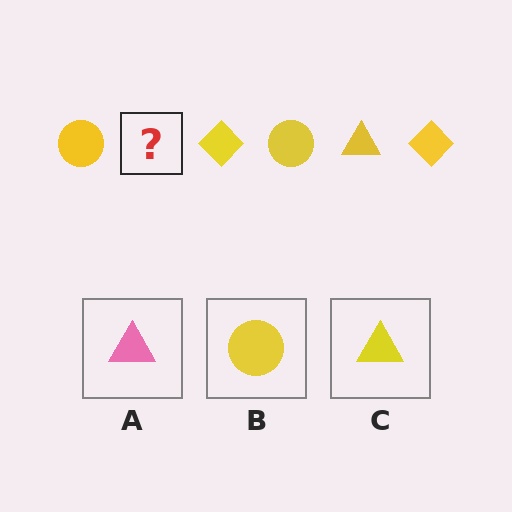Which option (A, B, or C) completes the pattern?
C.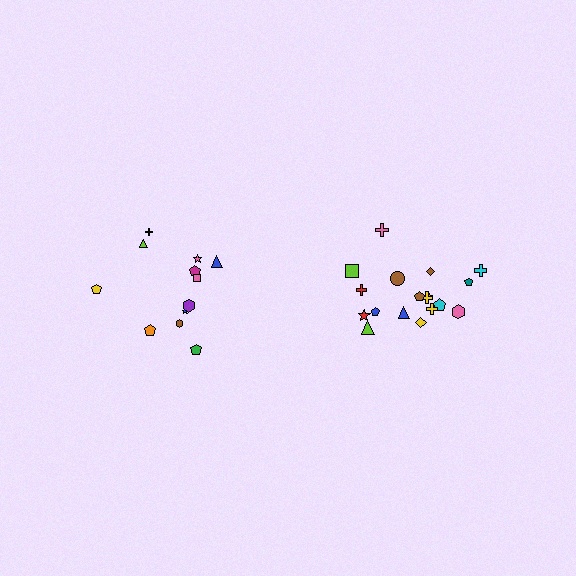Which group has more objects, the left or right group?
The right group.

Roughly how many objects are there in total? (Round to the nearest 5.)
Roughly 30 objects in total.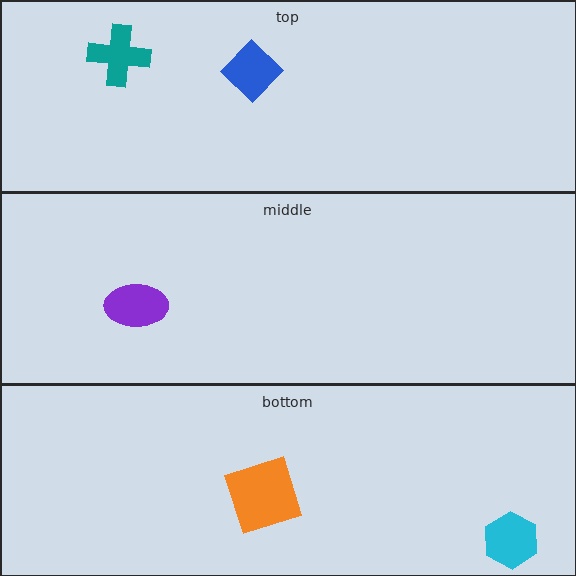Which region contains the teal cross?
The top region.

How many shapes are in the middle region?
1.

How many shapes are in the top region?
2.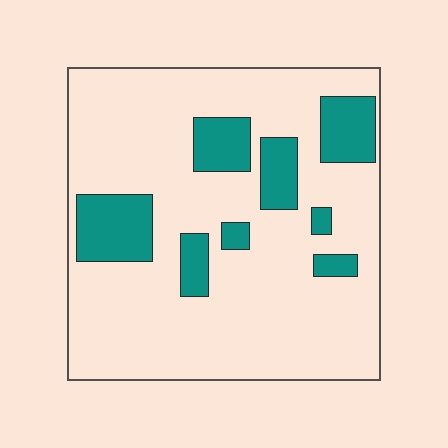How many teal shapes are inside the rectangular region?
8.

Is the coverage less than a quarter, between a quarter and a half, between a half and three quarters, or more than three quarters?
Less than a quarter.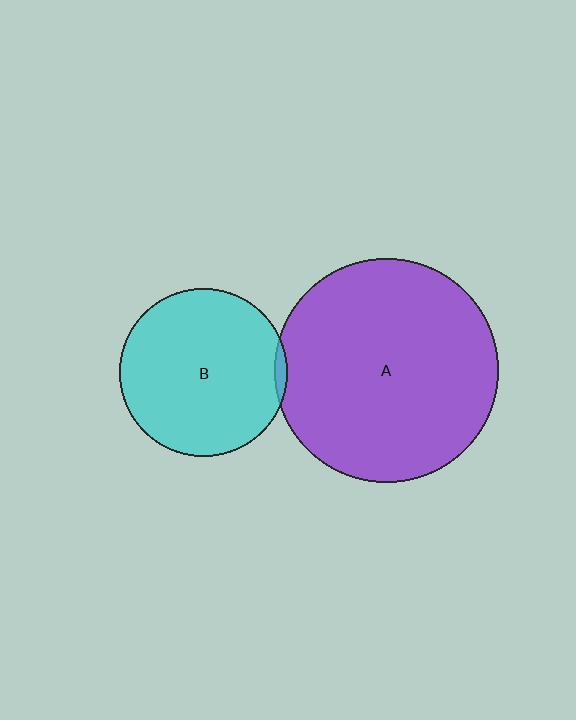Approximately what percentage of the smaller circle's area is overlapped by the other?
Approximately 5%.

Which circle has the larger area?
Circle A (purple).